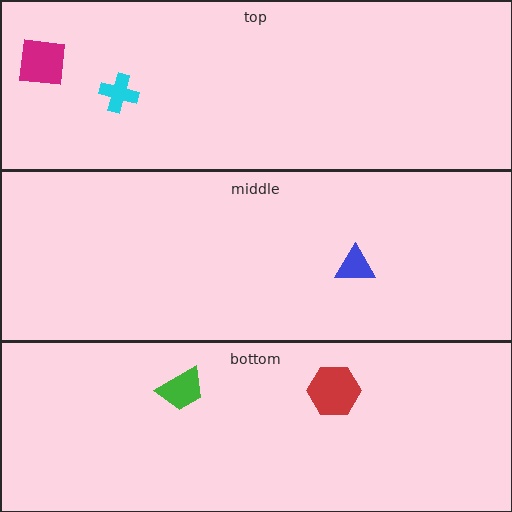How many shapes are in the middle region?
1.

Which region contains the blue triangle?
The middle region.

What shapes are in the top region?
The cyan cross, the magenta square.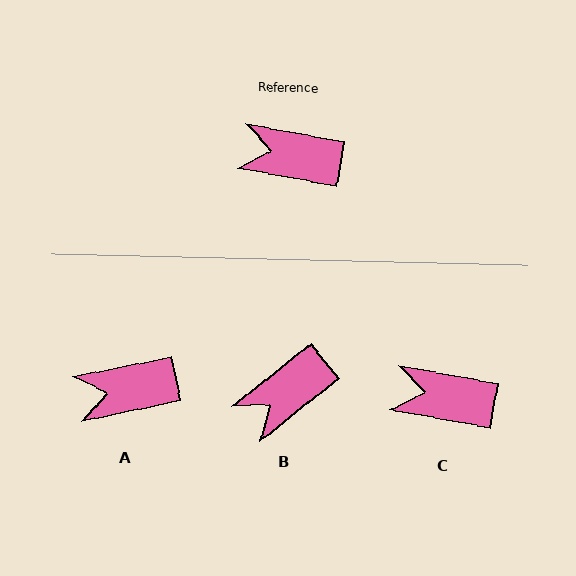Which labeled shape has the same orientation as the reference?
C.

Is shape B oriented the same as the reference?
No, it is off by about 49 degrees.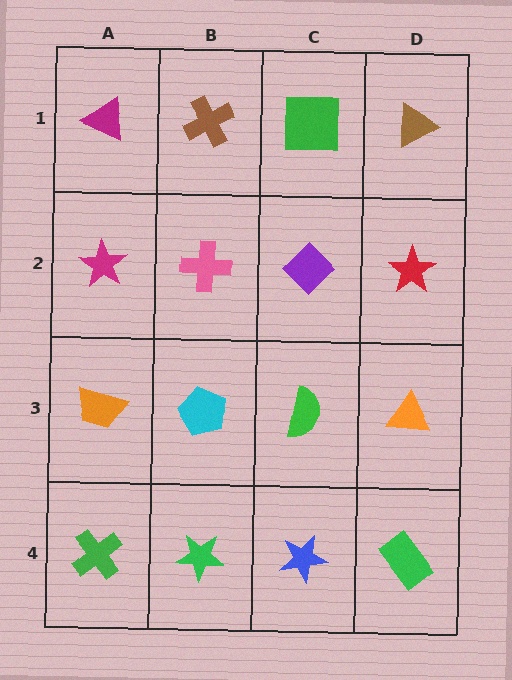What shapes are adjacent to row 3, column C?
A purple diamond (row 2, column C), a blue star (row 4, column C), a cyan pentagon (row 3, column B), an orange triangle (row 3, column D).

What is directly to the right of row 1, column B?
A green square.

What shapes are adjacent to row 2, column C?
A green square (row 1, column C), a green semicircle (row 3, column C), a pink cross (row 2, column B), a red star (row 2, column D).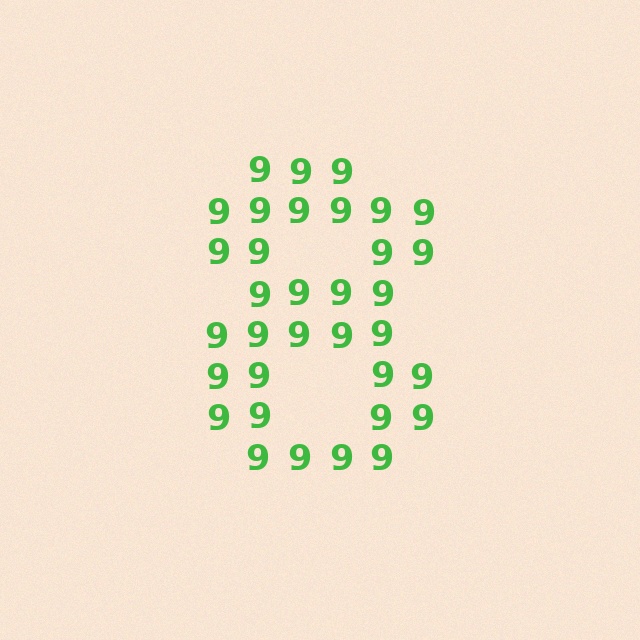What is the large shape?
The large shape is the digit 8.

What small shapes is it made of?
It is made of small digit 9's.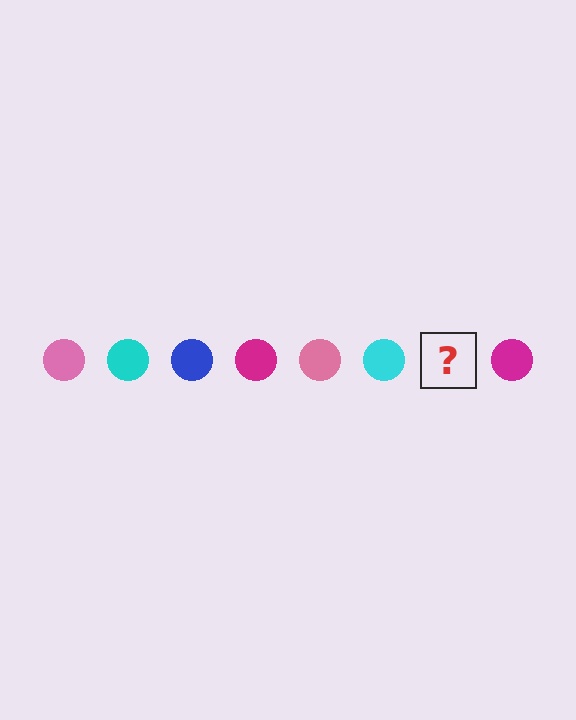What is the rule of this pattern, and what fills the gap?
The rule is that the pattern cycles through pink, cyan, blue, magenta circles. The gap should be filled with a blue circle.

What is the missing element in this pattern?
The missing element is a blue circle.